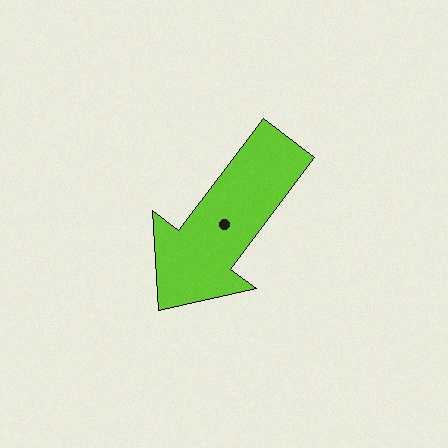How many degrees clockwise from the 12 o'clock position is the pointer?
Approximately 217 degrees.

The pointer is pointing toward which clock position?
Roughly 7 o'clock.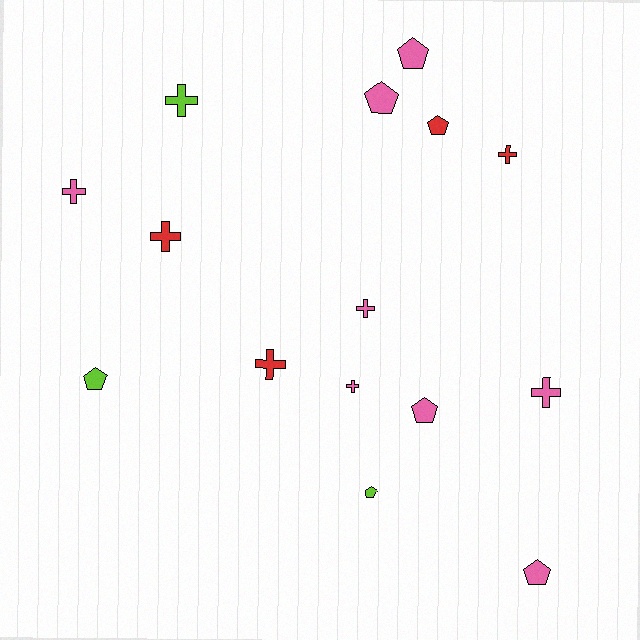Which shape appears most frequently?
Cross, with 8 objects.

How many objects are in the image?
There are 15 objects.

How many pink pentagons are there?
There are 4 pink pentagons.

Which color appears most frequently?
Pink, with 8 objects.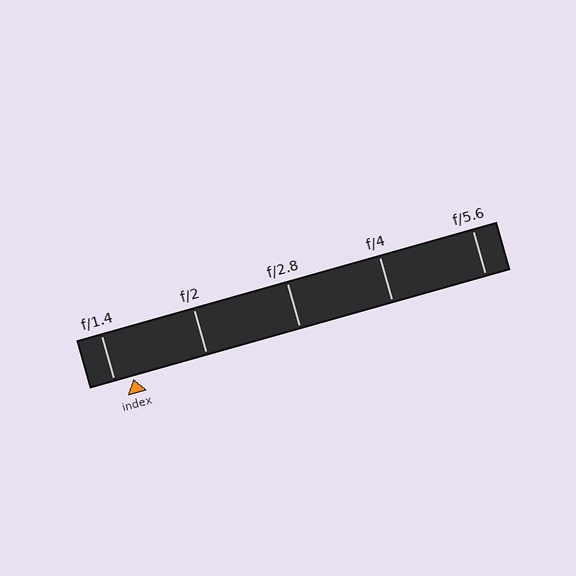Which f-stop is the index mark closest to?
The index mark is closest to f/1.4.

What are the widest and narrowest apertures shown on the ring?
The widest aperture shown is f/1.4 and the narrowest is f/5.6.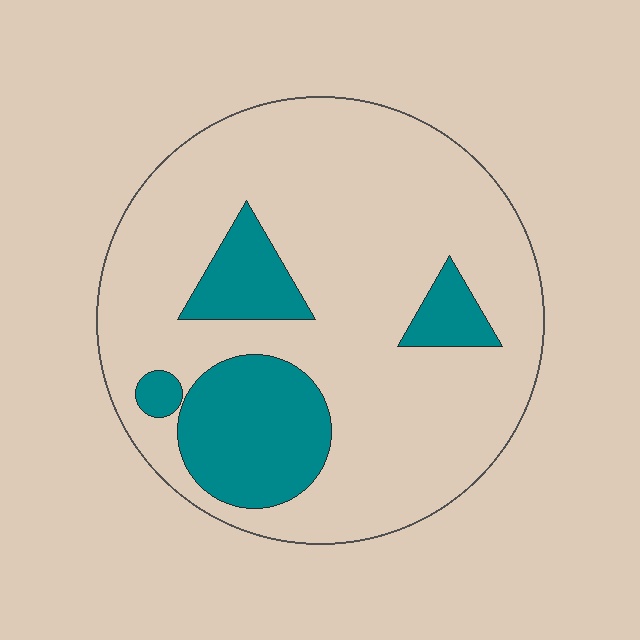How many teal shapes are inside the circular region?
4.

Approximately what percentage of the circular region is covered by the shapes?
Approximately 20%.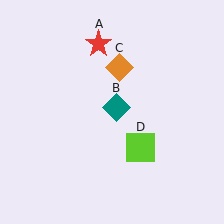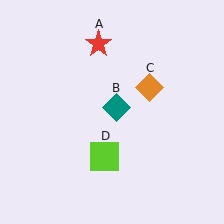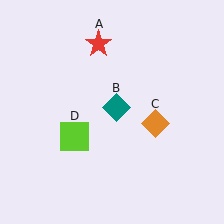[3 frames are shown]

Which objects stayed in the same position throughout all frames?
Red star (object A) and teal diamond (object B) remained stationary.